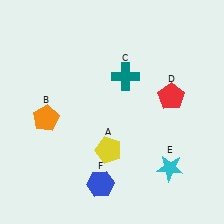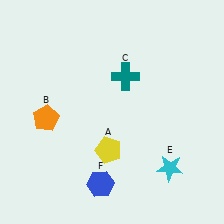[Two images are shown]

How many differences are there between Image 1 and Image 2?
There is 1 difference between the two images.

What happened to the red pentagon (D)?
The red pentagon (D) was removed in Image 2. It was in the top-right area of Image 1.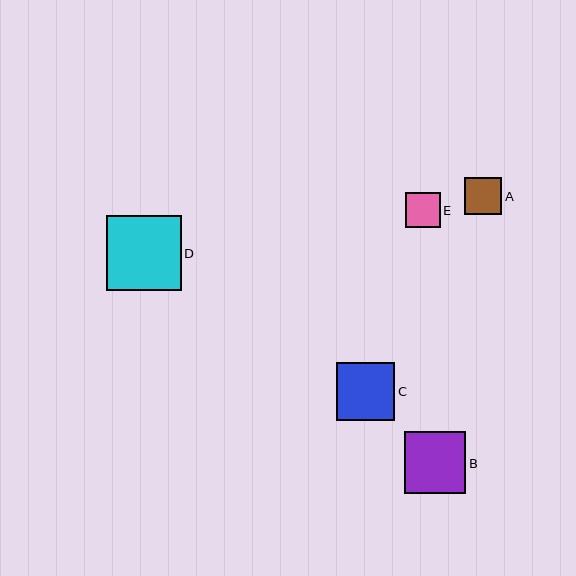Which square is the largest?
Square D is the largest with a size of approximately 75 pixels.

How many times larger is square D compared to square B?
Square D is approximately 1.2 times the size of square B.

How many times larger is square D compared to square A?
Square D is approximately 2.0 times the size of square A.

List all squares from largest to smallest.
From largest to smallest: D, B, C, A, E.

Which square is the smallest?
Square E is the smallest with a size of approximately 35 pixels.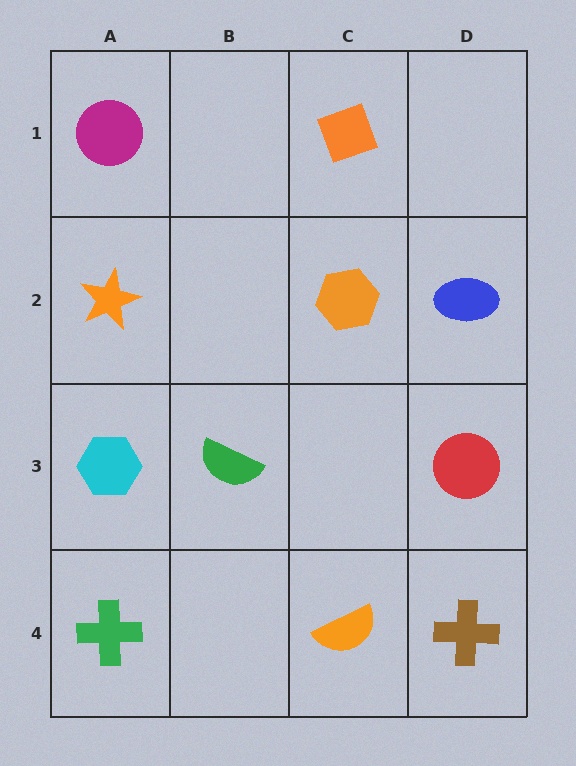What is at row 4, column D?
A brown cross.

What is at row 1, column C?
An orange diamond.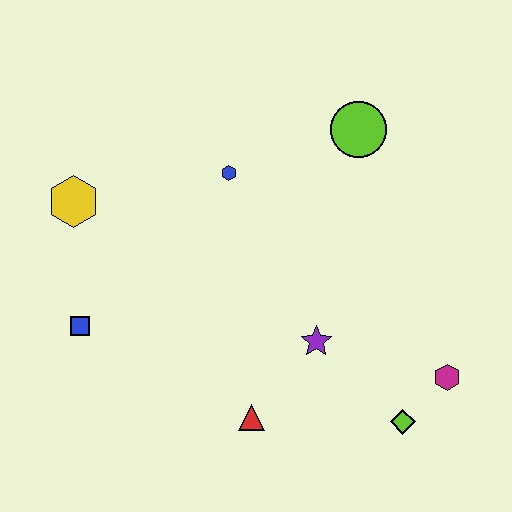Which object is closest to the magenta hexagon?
The lime diamond is closest to the magenta hexagon.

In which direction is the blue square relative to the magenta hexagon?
The blue square is to the left of the magenta hexagon.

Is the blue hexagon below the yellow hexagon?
No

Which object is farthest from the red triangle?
The lime circle is farthest from the red triangle.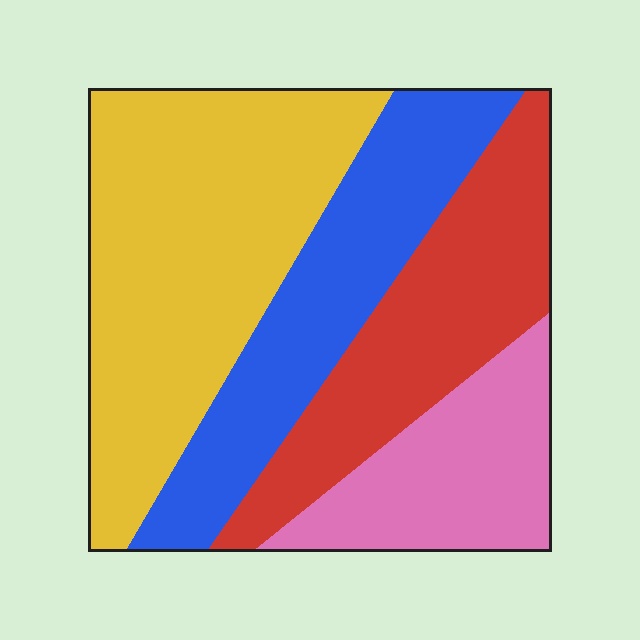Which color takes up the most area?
Yellow, at roughly 35%.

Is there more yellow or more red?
Yellow.